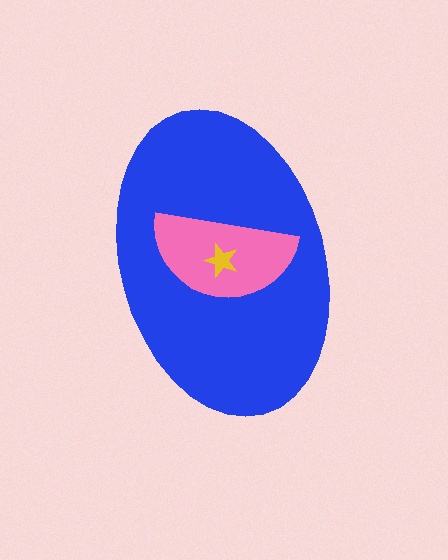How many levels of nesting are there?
3.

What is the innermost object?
The yellow star.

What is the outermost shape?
The blue ellipse.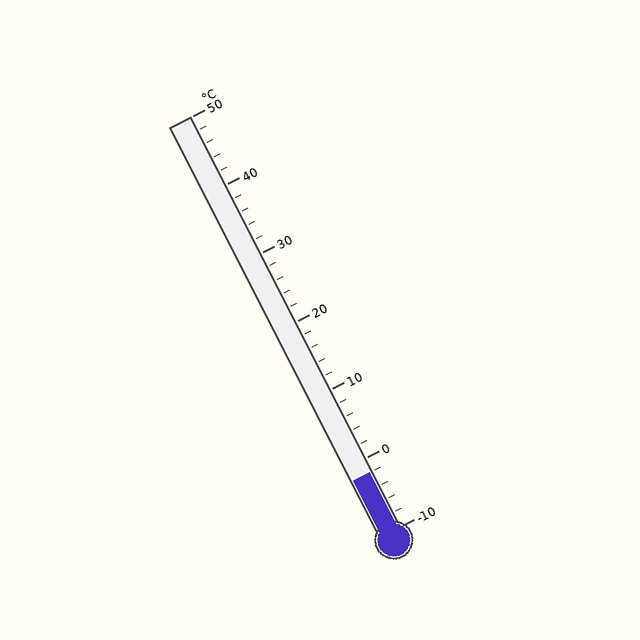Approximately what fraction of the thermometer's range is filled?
The thermometer is filled to approximately 15% of its range.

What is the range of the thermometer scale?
The thermometer scale ranges from -10°C to 50°C.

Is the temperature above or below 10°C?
The temperature is below 10°C.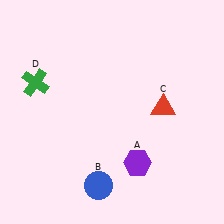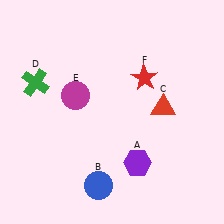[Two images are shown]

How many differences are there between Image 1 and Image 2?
There are 2 differences between the two images.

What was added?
A magenta circle (E), a red star (F) were added in Image 2.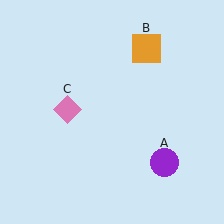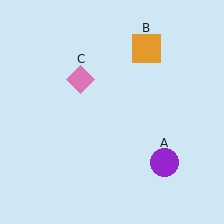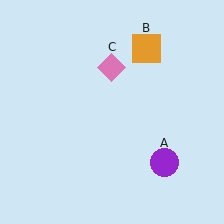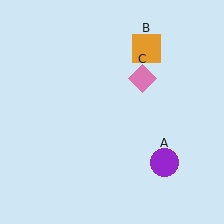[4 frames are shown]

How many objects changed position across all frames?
1 object changed position: pink diamond (object C).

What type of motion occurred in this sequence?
The pink diamond (object C) rotated clockwise around the center of the scene.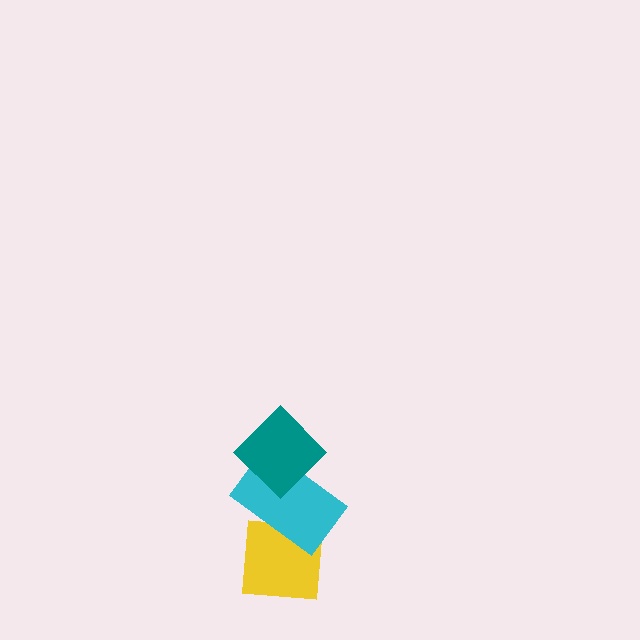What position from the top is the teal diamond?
The teal diamond is 1st from the top.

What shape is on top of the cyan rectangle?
The teal diamond is on top of the cyan rectangle.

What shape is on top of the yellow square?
The cyan rectangle is on top of the yellow square.